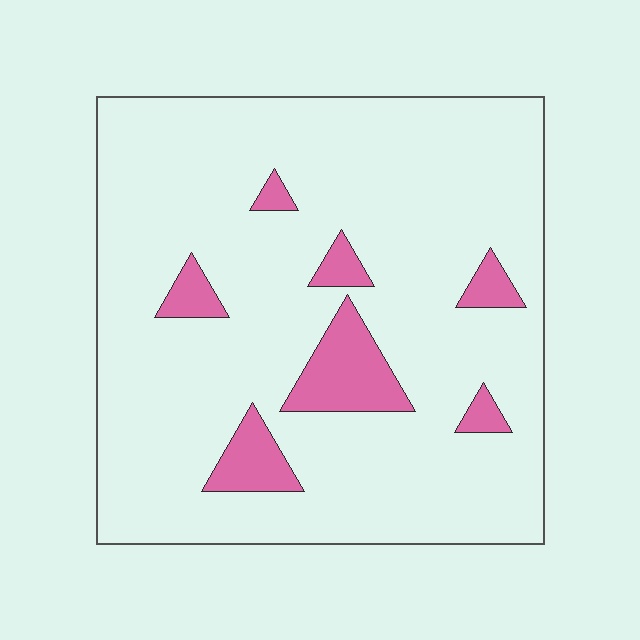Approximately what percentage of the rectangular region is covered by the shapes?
Approximately 10%.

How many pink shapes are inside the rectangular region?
7.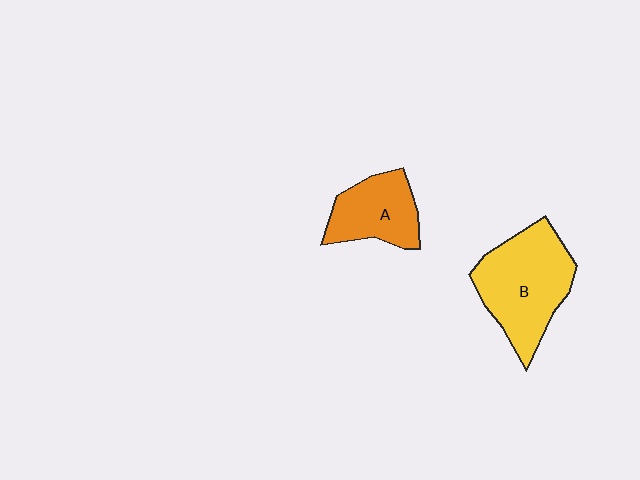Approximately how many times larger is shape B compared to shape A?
Approximately 1.6 times.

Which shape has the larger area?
Shape B (yellow).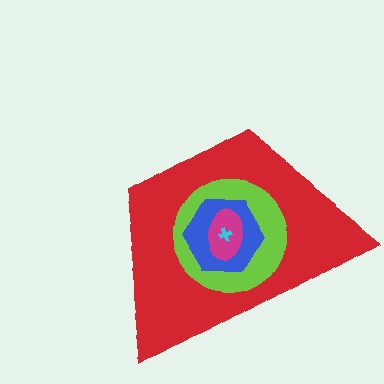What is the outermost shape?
The red trapezoid.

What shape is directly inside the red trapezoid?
The lime circle.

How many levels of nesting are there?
5.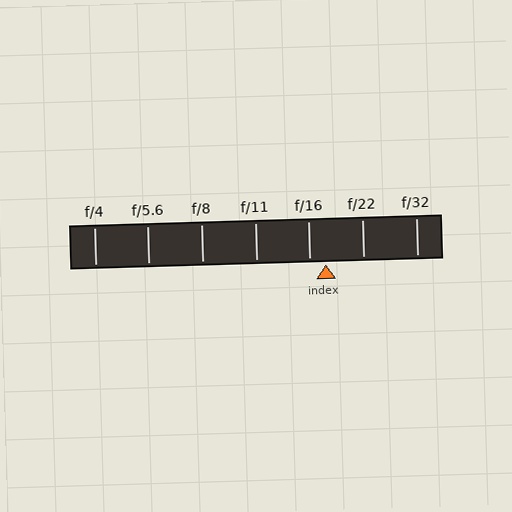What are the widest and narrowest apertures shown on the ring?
The widest aperture shown is f/4 and the narrowest is f/32.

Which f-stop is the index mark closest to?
The index mark is closest to f/16.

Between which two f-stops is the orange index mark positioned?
The index mark is between f/16 and f/22.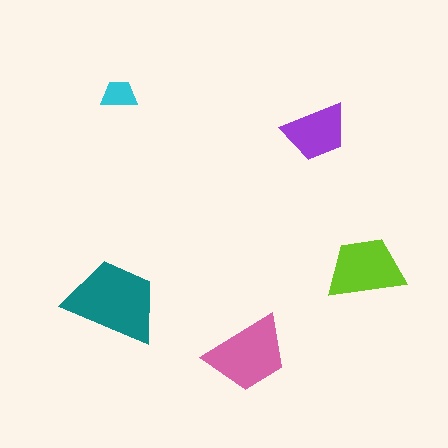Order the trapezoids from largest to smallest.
the teal one, the pink one, the lime one, the purple one, the cyan one.